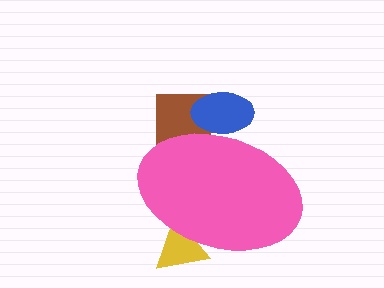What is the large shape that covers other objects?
A pink ellipse.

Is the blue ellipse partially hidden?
Yes, the blue ellipse is partially hidden behind the pink ellipse.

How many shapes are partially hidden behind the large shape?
3 shapes are partially hidden.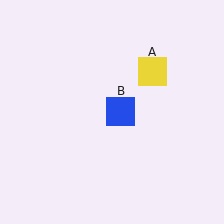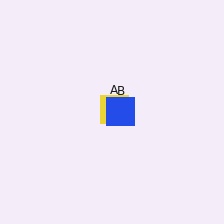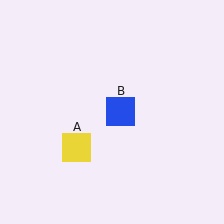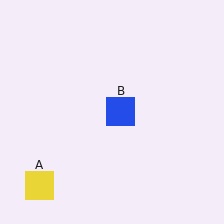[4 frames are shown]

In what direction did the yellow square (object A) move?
The yellow square (object A) moved down and to the left.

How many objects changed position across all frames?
1 object changed position: yellow square (object A).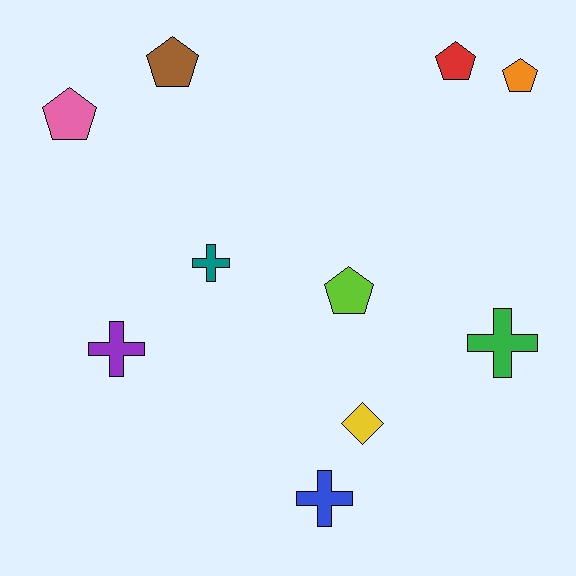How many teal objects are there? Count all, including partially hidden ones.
There is 1 teal object.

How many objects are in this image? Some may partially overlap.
There are 10 objects.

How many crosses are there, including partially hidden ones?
There are 4 crosses.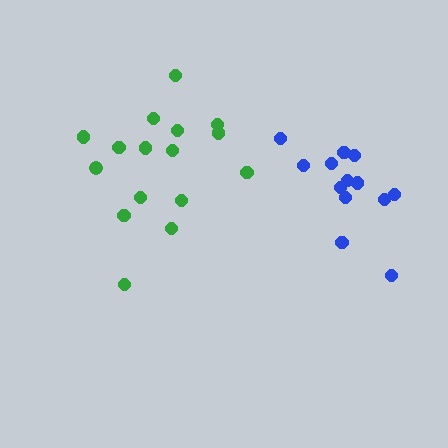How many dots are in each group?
Group 1: 13 dots, Group 2: 16 dots (29 total).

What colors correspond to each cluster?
The clusters are colored: blue, green.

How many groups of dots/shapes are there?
There are 2 groups.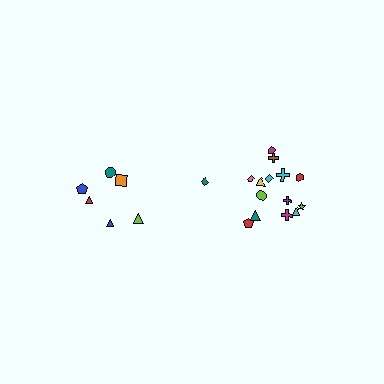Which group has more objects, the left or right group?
The right group.